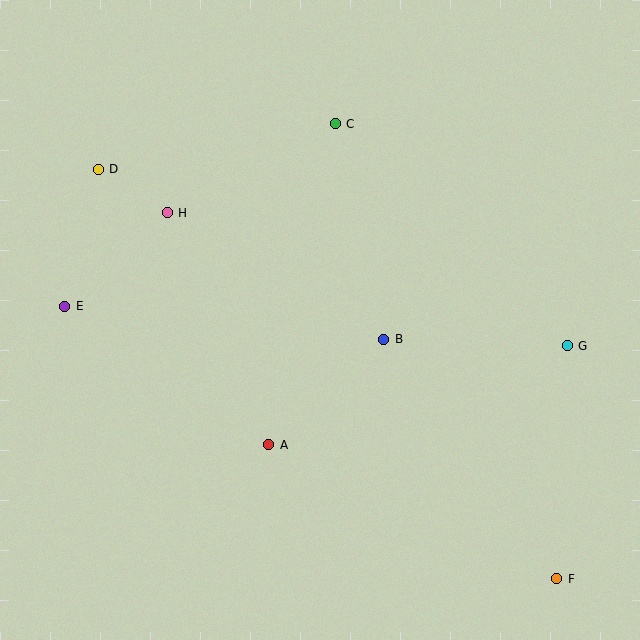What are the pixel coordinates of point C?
Point C is at (335, 124).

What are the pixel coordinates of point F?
Point F is at (557, 579).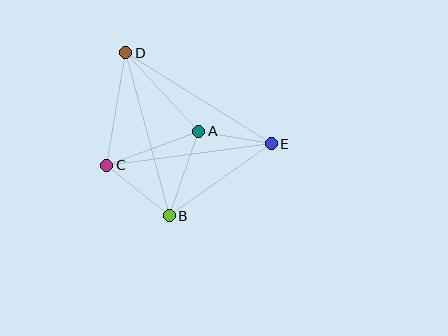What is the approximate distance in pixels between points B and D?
The distance between B and D is approximately 169 pixels.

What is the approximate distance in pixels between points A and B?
The distance between A and B is approximately 90 pixels.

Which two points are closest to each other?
Points A and E are closest to each other.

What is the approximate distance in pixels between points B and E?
The distance between B and E is approximately 125 pixels.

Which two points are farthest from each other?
Points D and E are farthest from each other.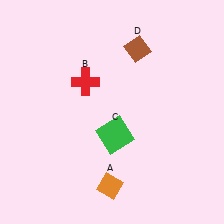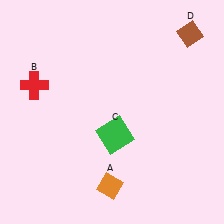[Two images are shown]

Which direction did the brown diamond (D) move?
The brown diamond (D) moved right.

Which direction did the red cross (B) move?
The red cross (B) moved left.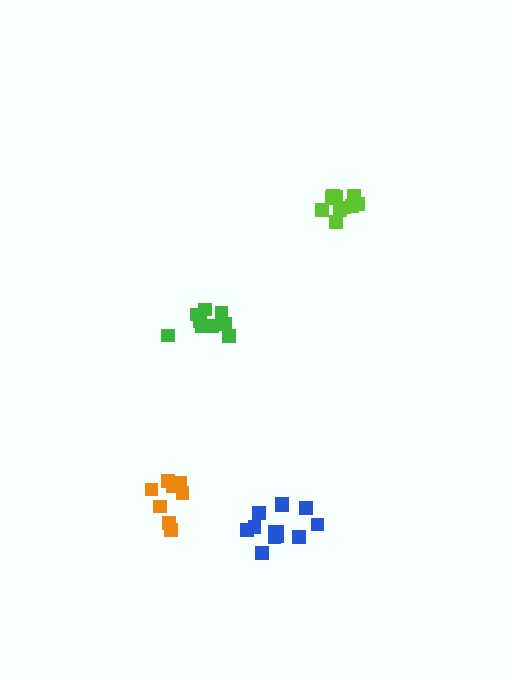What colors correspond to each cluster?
The clusters are colored: green, orange, blue, lime.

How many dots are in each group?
Group 1: 9 dots, Group 2: 8 dots, Group 3: 13 dots, Group 4: 11 dots (41 total).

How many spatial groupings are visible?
There are 4 spatial groupings.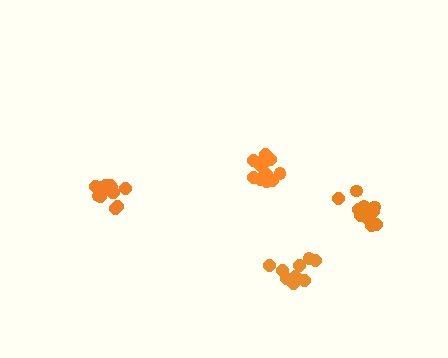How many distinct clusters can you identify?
There are 4 distinct clusters.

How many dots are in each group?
Group 1: 11 dots, Group 2: 14 dots, Group 3: 9 dots, Group 4: 15 dots (49 total).